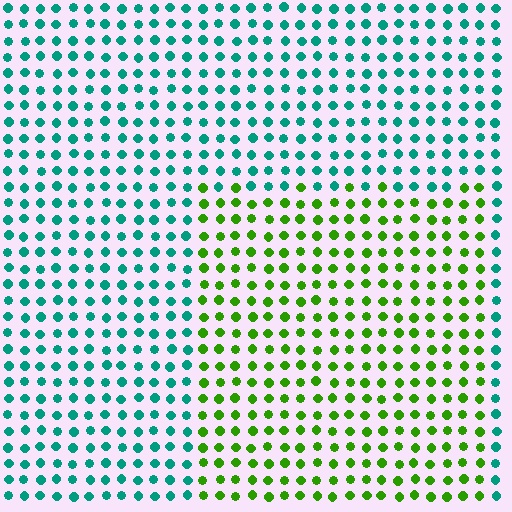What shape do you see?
I see a rectangle.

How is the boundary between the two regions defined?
The boundary is defined purely by a slight shift in hue (about 65 degrees). Spacing, size, and orientation are identical on both sides.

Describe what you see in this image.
The image is filled with small teal elements in a uniform arrangement. A rectangle-shaped region is visible where the elements are tinted to a slightly different hue, forming a subtle color boundary.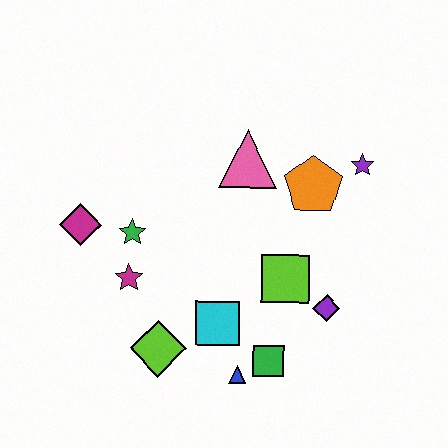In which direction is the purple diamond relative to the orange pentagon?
The purple diamond is below the orange pentagon.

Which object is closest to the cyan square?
The blue triangle is closest to the cyan square.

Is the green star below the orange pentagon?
Yes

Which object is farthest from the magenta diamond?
The purple star is farthest from the magenta diamond.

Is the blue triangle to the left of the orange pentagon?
Yes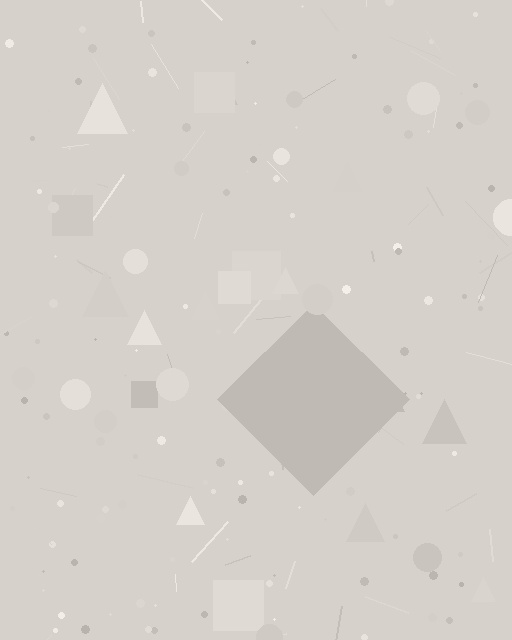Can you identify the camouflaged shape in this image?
The camouflaged shape is a diamond.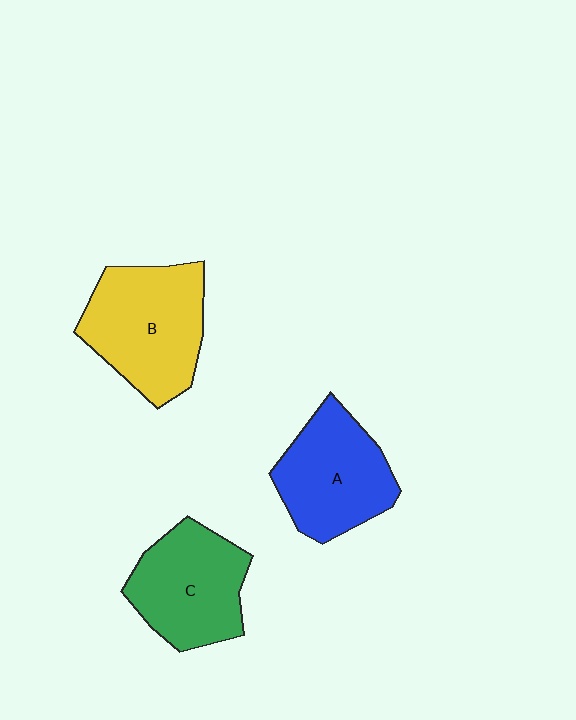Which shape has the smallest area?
Shape A (blue).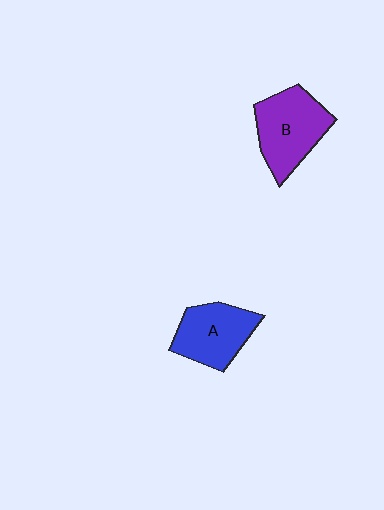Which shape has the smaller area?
Shape A (blue).